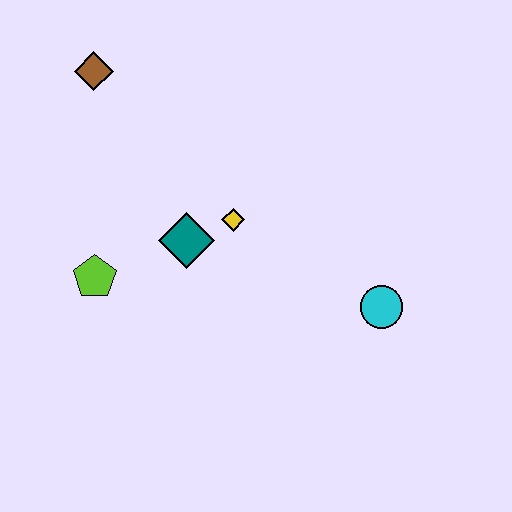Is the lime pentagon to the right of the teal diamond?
No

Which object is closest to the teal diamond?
The yellow diamond is closest to the teal diamond.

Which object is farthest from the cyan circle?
The brown diamond is farthest from the cyan circle.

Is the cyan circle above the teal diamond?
No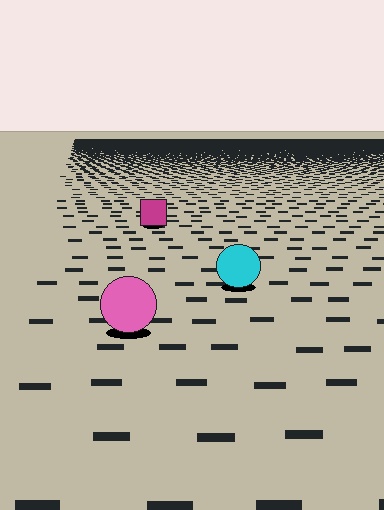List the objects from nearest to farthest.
From nearest to farthest: the pink circle, the cyan circle, the magenta square.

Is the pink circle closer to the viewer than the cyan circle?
Yes. The pink circle is closer — you can tell from the texture gradient: the ground texture is coarser near it.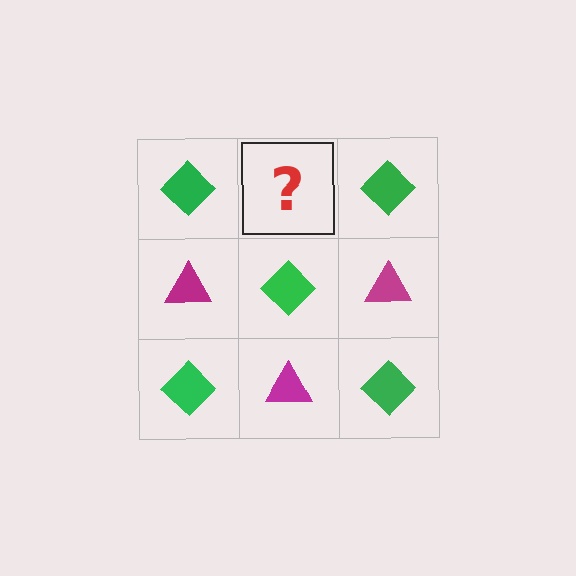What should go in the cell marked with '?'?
The missing cell should contain a magenta triangle.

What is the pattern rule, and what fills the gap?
The rule is that it alternates green diamond and magenta triangle in a checkerboard pattern. The gap should be filled with a magenta triangle.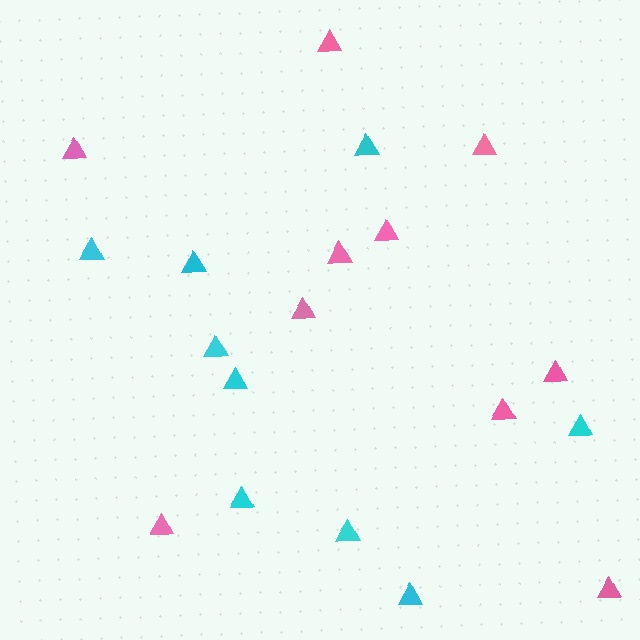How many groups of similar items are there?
There are 2 groups: one group of pink triangles (10) and one group of cyan triangles (9).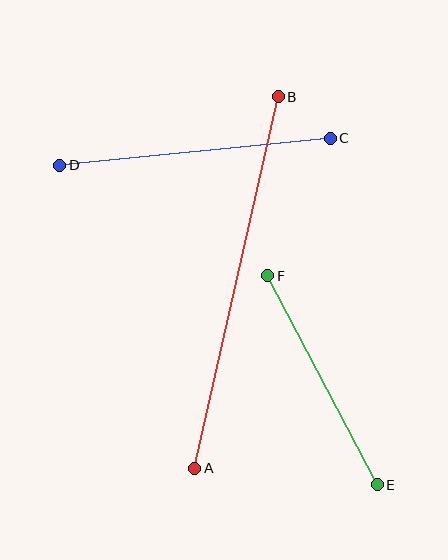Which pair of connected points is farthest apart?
Points A and B are farthest apart.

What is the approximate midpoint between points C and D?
The midpoint is at approximately (195, 152) pixels.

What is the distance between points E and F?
The distance is approximately 236 pixels.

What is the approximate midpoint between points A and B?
The midpoint is at approximately (237, 283) pixels.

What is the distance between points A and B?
The distance is approximately 381 pixels.